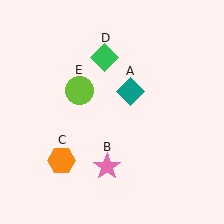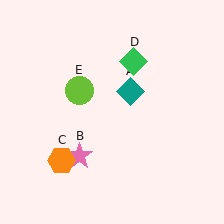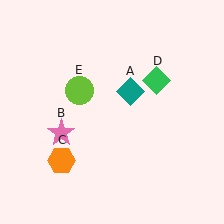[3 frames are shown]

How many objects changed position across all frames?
2 objects changed position: pink star (object B), green diamond (object D).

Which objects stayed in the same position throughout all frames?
Teal diamond (object A) and orange hexagon (object C) and lime circle (object E) remained stationary.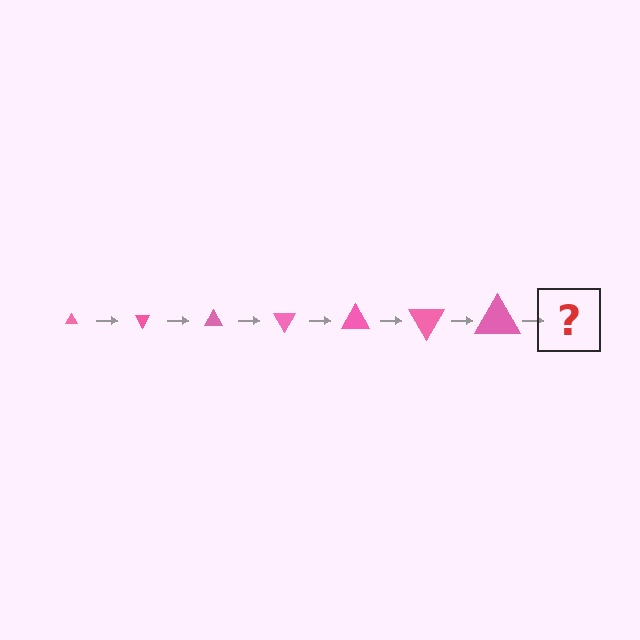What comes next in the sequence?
The next element should be a triangle, larger than the previous one and rotated 420 degrees from the start.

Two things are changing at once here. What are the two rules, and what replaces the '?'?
The two rules are that the triangle grows larger each step and it rotates 60 degrees each step. The '?' should be a triangle, larger than the previous one and rotated 420 degrees from the start.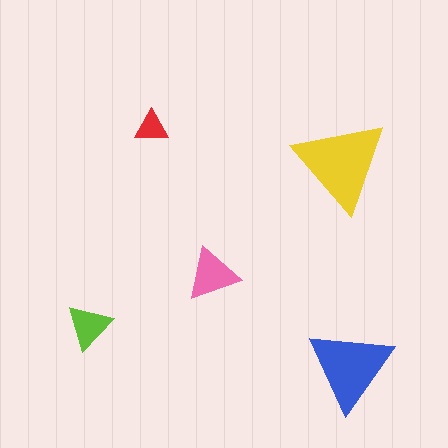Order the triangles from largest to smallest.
the yellow one, the blue one, the pink one, the lime one, the red one.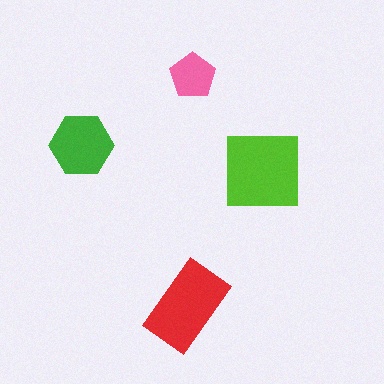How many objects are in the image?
There are 4 objects in the image.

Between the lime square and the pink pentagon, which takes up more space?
The lime square.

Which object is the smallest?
The pink pentagon.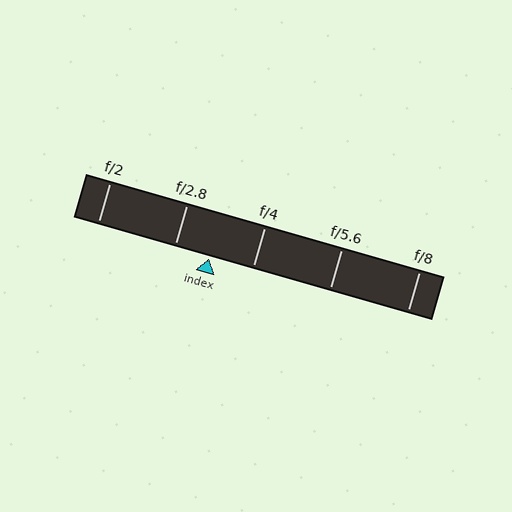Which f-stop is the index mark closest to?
The index mark is closest to f/2.8.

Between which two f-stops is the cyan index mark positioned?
The index mark is between f/2.8 and f/4.